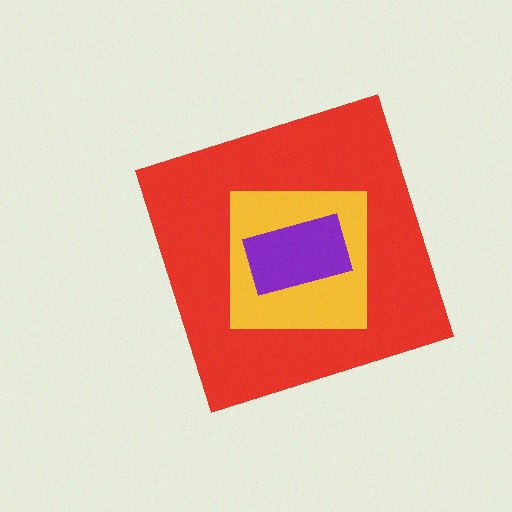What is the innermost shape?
The purple rectangle.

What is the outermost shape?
The red diamond.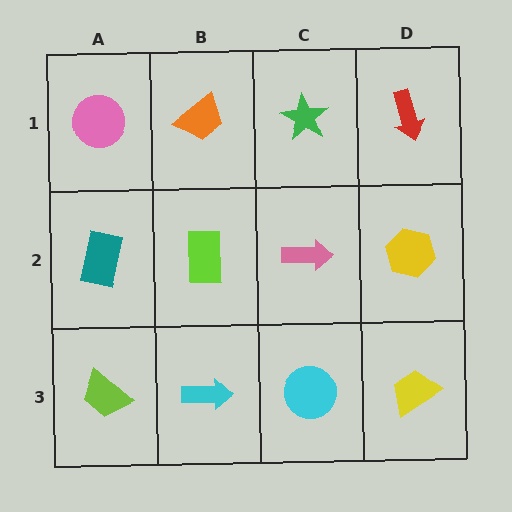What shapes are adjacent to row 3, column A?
A teal rectangle (row 2, column A), a cyan arrow (row 3, column B).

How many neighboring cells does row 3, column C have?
3.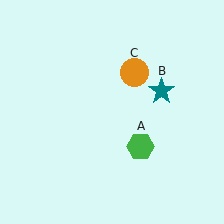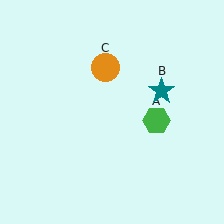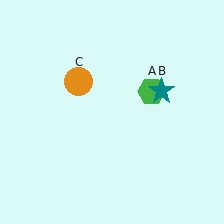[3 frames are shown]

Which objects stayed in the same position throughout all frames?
Teal star (object B) remained stationary.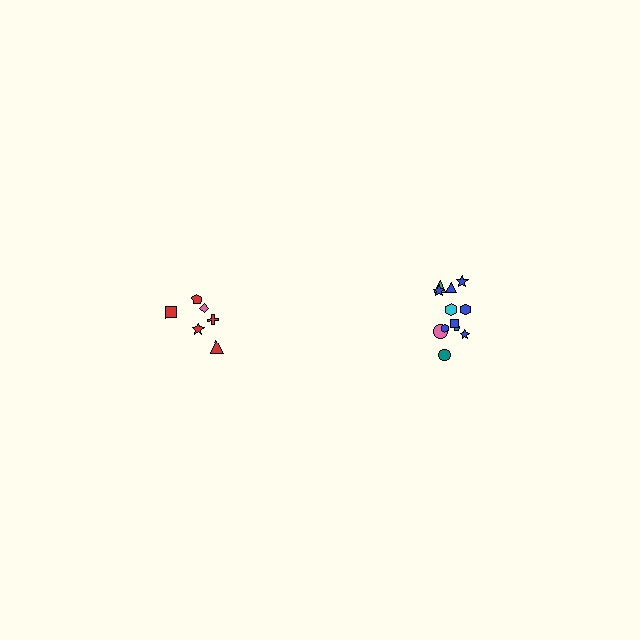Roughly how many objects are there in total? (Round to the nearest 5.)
Roughly 20 objects in total.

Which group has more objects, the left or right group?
The right group.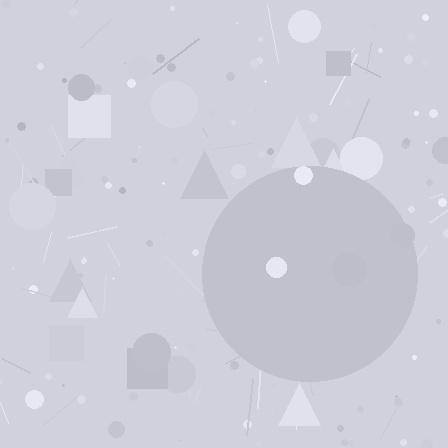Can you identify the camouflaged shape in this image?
The camouflaged shape is a circle.